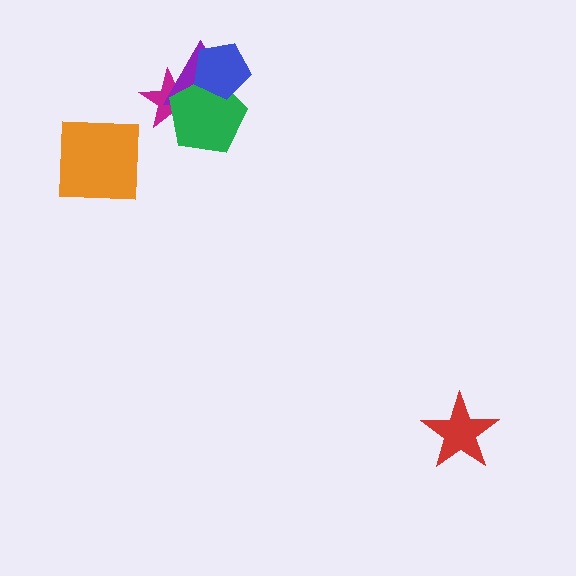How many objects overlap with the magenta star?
2 objects overlap with the magenta star.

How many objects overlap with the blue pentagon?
2 objects overlap with the blue pentagon.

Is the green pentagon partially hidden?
Yes, it is partially covered by another shape.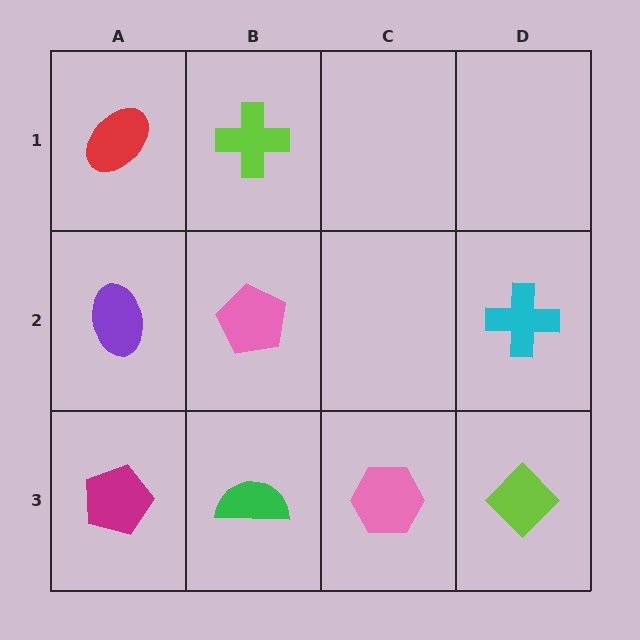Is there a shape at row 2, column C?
No, that cell is empty.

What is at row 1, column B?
A lime cross.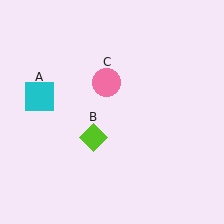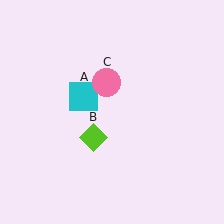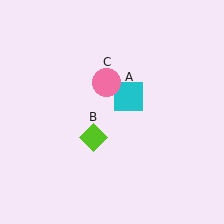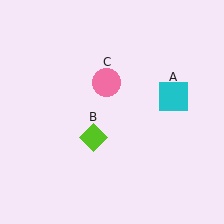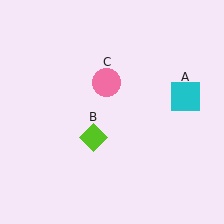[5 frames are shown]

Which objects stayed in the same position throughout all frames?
Lime diamond (object B) and pink circle (object C) remained stationary.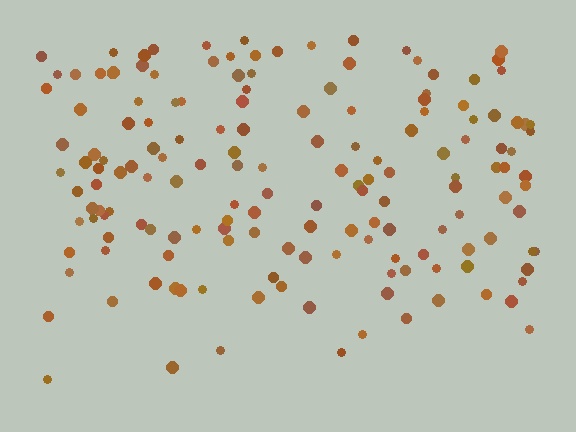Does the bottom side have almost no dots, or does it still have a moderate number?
Still a moderate number, just noticeably fewer than the top.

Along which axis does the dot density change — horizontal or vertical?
Vertical.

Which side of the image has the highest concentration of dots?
The top.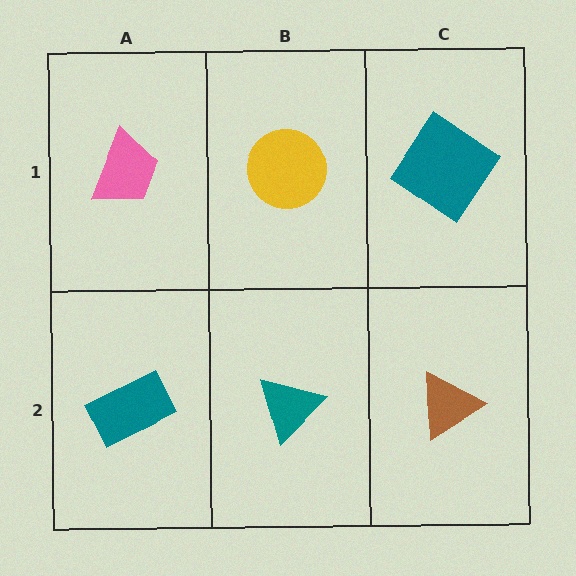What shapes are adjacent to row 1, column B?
A teal triangle (row 2, column B), a pink trapezoid (row 1, column A), a teal diamond (row 1, column C).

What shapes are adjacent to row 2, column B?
A yellow circle (row 1, column B), a teal rectangle (row 2, column A), a brown triangle (row 2, column C).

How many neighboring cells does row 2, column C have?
2.